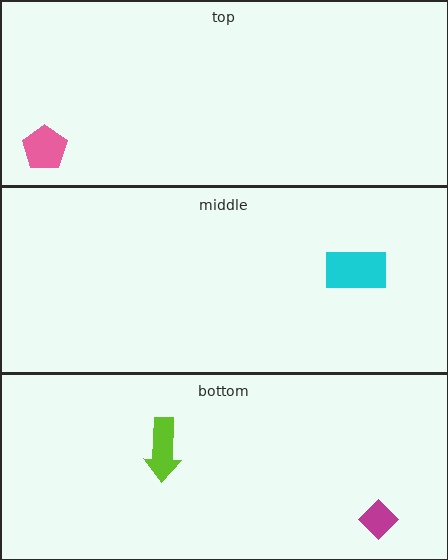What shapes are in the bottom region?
The magenta diamond, the lime arrow.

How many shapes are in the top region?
1.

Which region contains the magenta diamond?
The bottom region.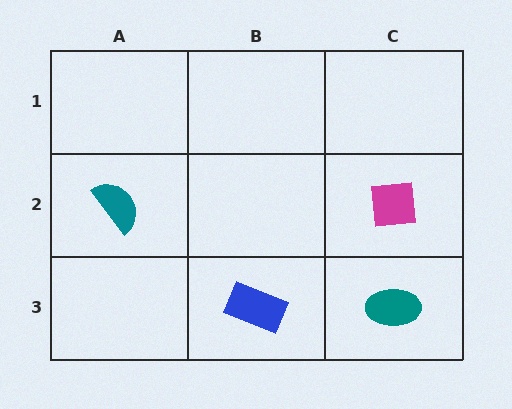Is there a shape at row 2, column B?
No, that cell is empty.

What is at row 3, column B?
A blue rectangle.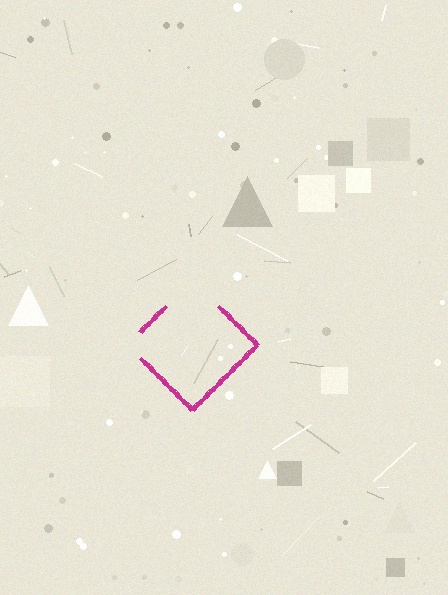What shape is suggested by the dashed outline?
The dashed outline suggests a diamond.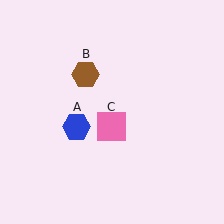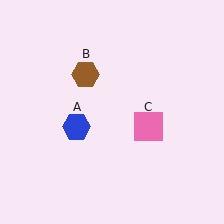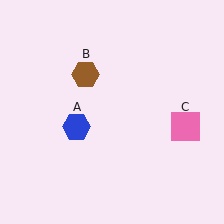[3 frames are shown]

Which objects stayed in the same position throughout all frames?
Blue hexagon (object A) and brown hexagon (object B) remained stationary.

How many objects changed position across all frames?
1 object changed position: pink square (object C).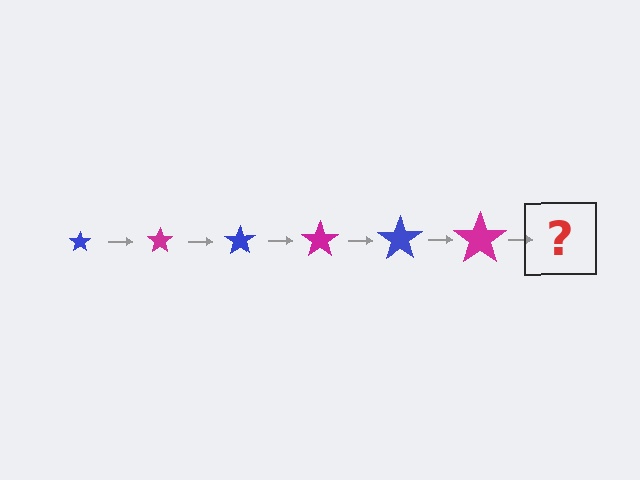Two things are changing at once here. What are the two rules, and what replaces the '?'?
The two rules are that the star grows larger each step and the color cycles through blue and magenta. The '?' should be a blue star, larger than the previous one.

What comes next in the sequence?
The next element should be a blue star, larger than the previous one.